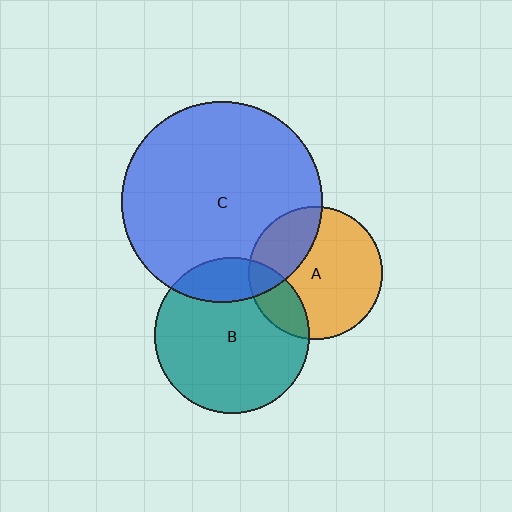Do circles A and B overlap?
Yes.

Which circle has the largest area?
Circle C (blue).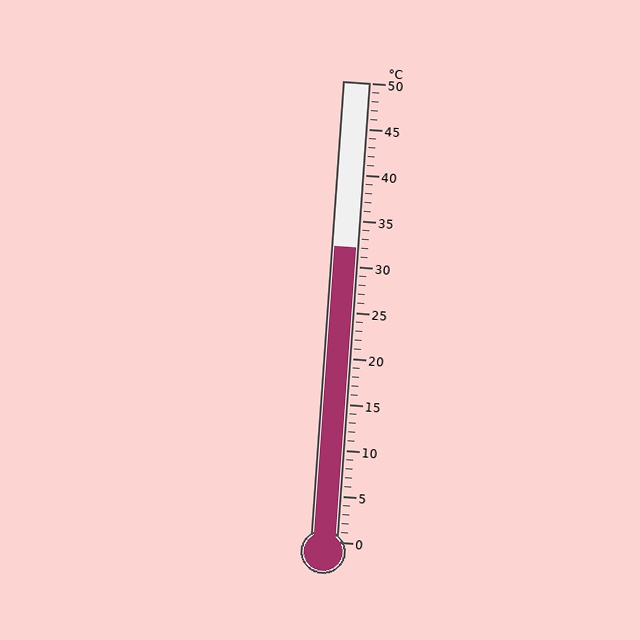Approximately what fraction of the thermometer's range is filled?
The thermometer is filled to approximately 65% of its range.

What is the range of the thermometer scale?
The thermometer scale ranges from 0°C to 50°C.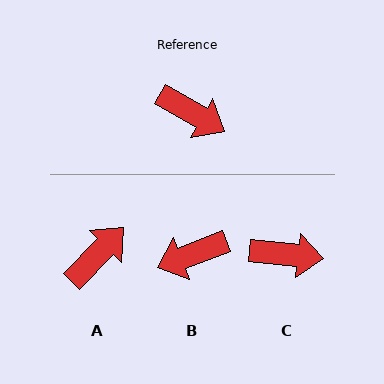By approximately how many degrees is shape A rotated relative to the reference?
Approximately 76 degrees counter-clockwise.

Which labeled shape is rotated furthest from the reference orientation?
B, about 129 degrees away.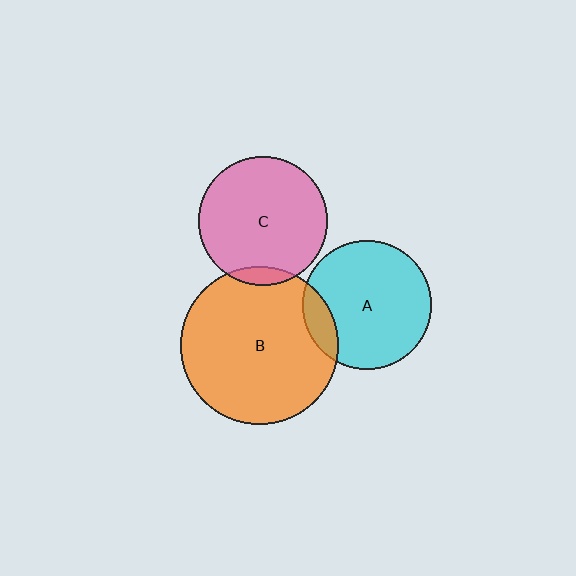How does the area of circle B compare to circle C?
Approximately 1.5 times.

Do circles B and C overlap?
Yes.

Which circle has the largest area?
Circle B (orange).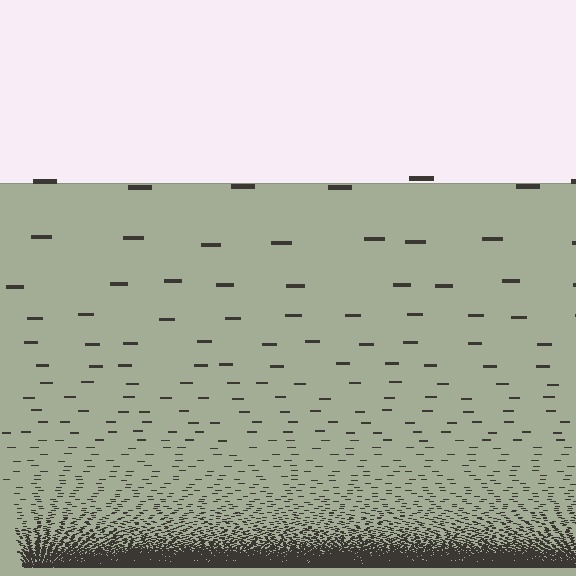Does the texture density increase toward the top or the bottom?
Density increases toward the bottom.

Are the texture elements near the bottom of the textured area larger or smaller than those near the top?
Smaller. The gradient is inverted — elements near the bottom are smaller and denser.